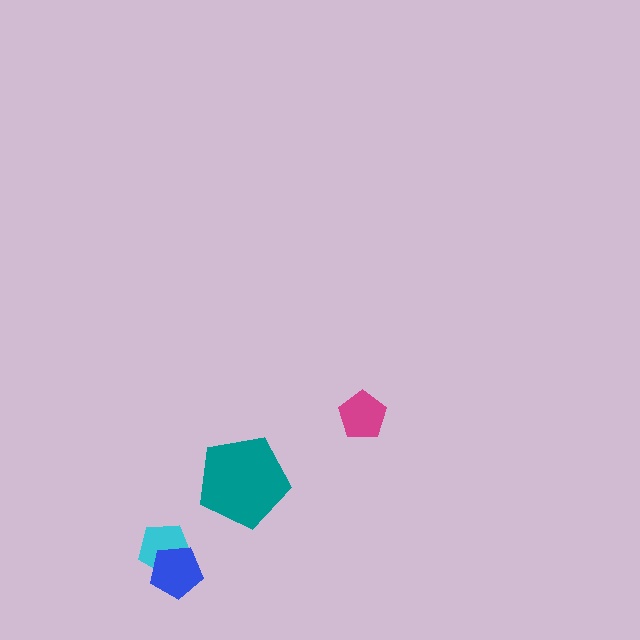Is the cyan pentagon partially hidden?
Yes, it is partially covered by another shape.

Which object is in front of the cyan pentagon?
The blue pentagon is in front of the cyan pentagon.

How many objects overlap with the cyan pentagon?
1 object overlaps with the cyan pentagon.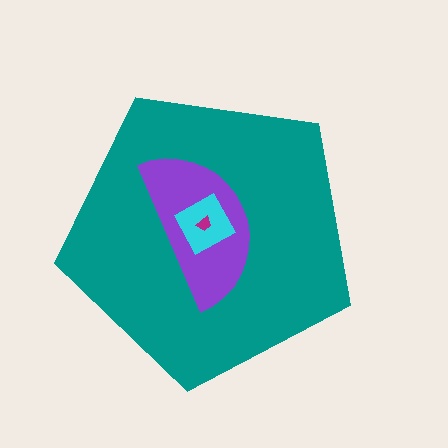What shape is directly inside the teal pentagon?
The purple semicircle.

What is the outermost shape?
The teal pentagon.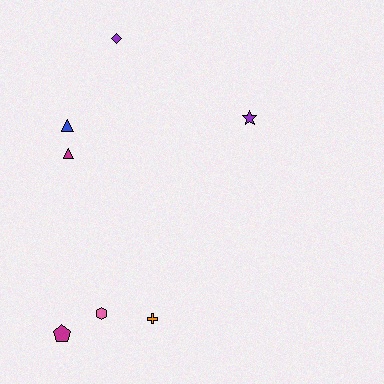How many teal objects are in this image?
There are no teal objects.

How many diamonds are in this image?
There is 1 diamond.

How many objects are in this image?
There are 7 objects.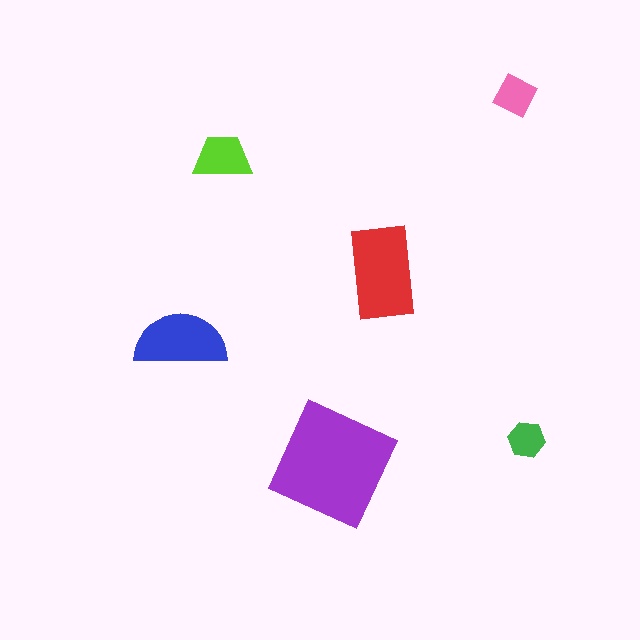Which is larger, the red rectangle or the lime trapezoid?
The red rectangle.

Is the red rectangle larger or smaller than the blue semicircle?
Larger.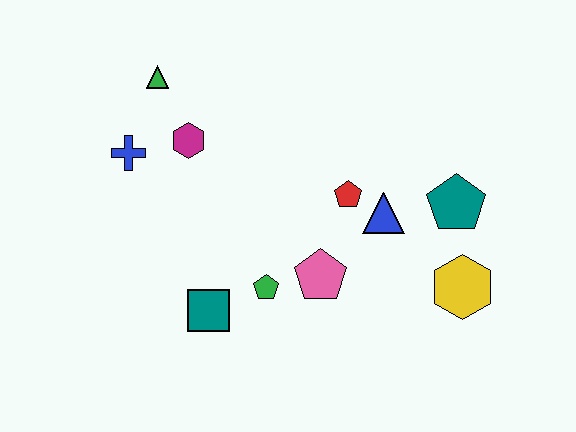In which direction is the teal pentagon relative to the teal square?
The teal pentagon is to the right of the teal square.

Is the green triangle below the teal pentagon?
No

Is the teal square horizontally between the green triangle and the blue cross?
No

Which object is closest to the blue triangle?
The red pentagon is closest to the blue triangle.